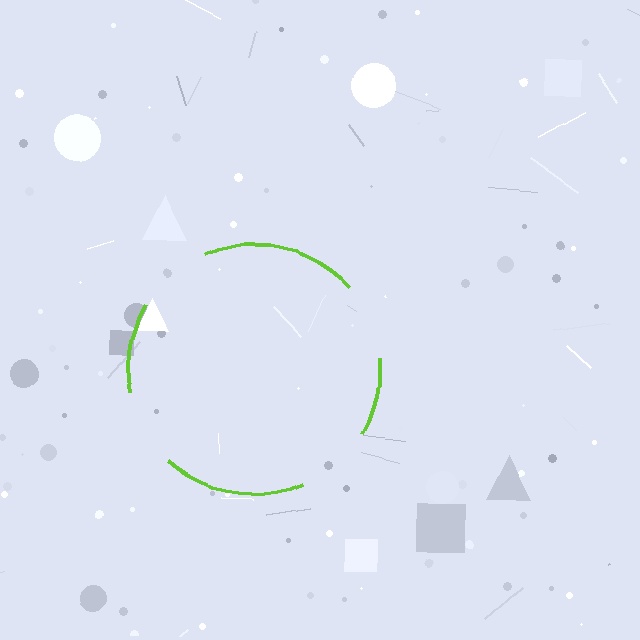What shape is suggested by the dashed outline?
The dashed outline suggests a circle.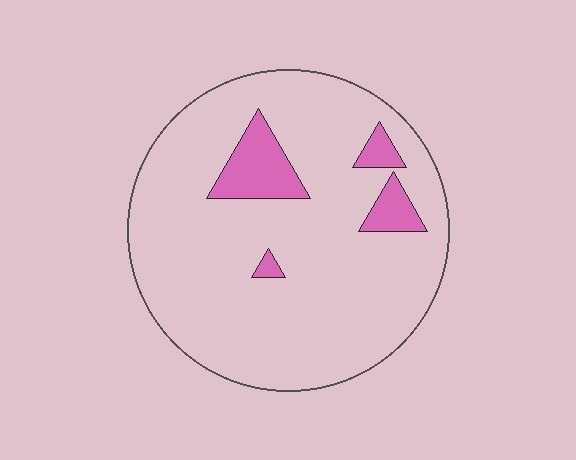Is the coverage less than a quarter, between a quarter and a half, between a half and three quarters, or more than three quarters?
Less than a quarter.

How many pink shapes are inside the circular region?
4.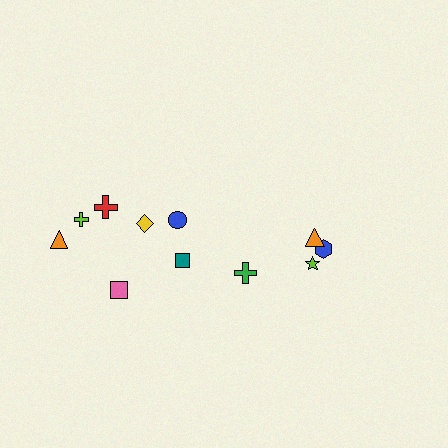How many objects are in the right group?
There are 4 objects.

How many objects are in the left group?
There are 7 objects.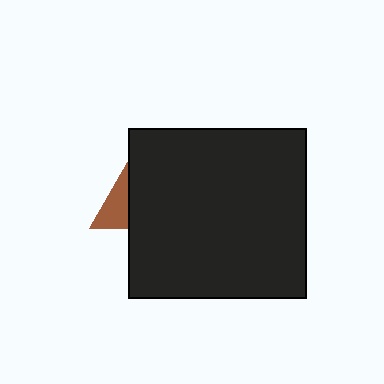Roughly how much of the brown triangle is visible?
A small part of it is visible (roughly 34%).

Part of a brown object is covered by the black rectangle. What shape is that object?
It is a triangle.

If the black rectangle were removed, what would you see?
You would see the complete brown triangle.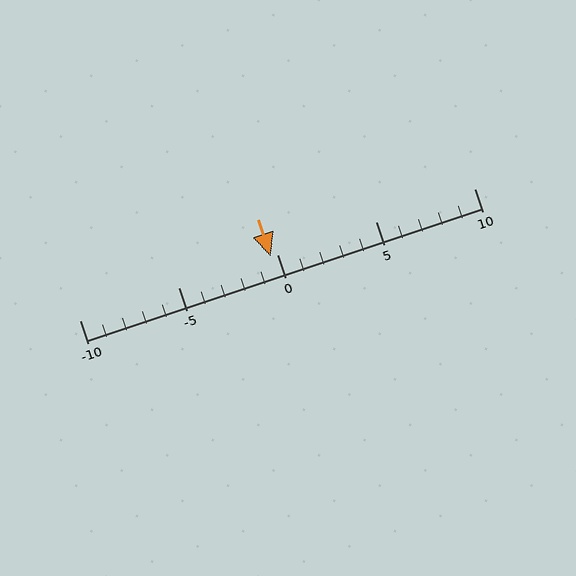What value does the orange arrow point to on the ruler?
The orange arrow points to approximately 0.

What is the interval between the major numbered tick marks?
The major tick marks are spaced 5 units apart.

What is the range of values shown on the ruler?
The ruler shows values from -10 to 10.